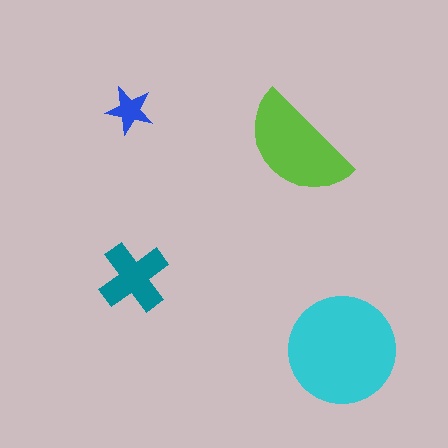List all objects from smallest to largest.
The blue star, the teal cross, the lime semicircle, the cyan circle.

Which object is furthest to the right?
The cyan circle is rightmost.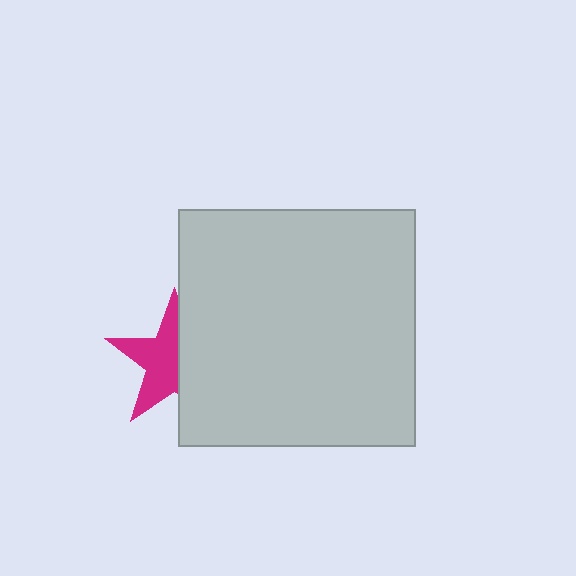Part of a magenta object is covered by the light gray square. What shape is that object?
It is a star.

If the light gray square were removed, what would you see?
You would see the complete magenta star.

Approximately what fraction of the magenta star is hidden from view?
Roughly 45% of the magenta star is hidden behind the light gray square.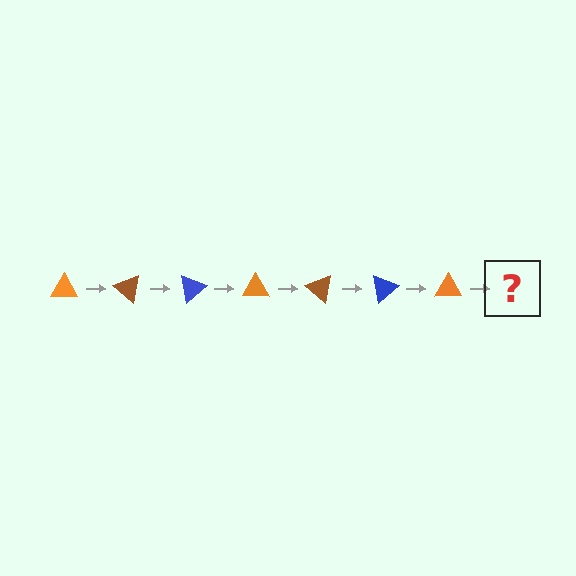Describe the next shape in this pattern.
It should be a brown triangle, rotated 280 degrees from the start.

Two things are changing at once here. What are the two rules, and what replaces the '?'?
The two rules are that it rotates 40 degrees each step and the color cycles through orange, brown, and blue. The '?' should be a brown triangle, rotated 280 degrees from the start.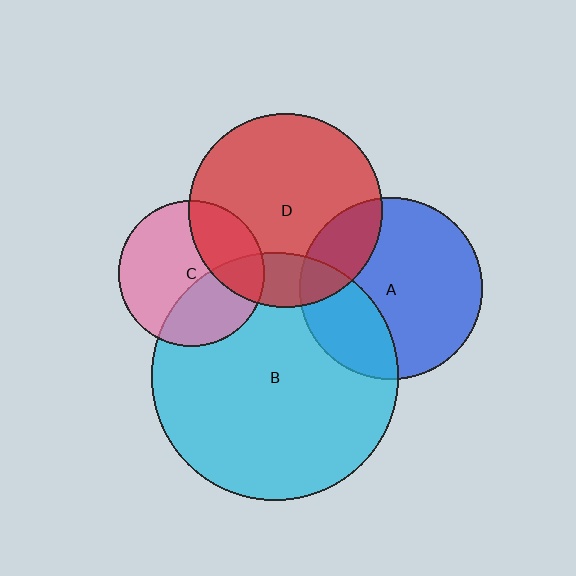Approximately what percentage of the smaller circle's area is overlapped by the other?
Approximately 30%.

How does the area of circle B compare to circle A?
Approximately 1.8 times.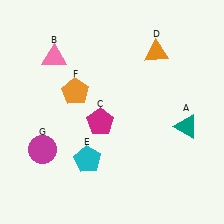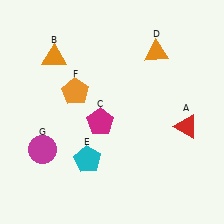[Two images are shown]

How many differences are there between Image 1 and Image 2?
There are 2 differences between the two images.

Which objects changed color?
A changed from teal to red. B changed from pink to orange.